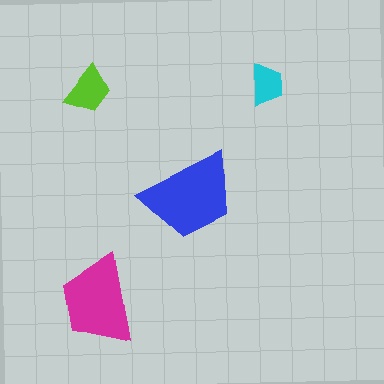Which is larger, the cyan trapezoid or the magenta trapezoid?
The magenta one.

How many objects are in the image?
There are 4 objects in the image.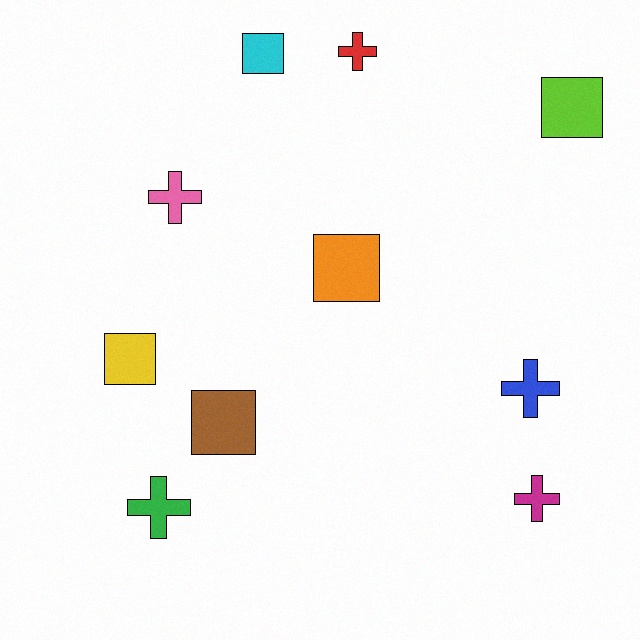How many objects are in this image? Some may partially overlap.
There are 10 objects.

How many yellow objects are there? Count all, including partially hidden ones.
There is 1 yellow object.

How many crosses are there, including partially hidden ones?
There are 5 crosses.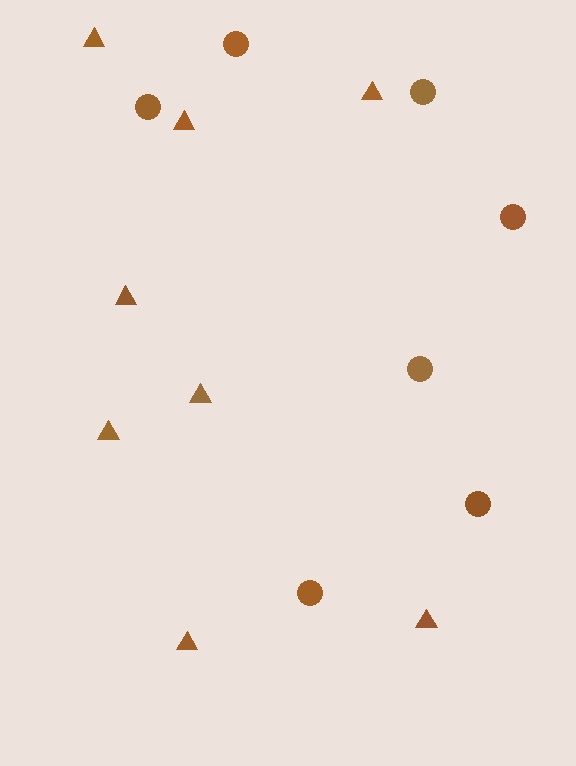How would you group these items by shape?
There are 2 groups: one group of triangles (8) and one group of circles (7).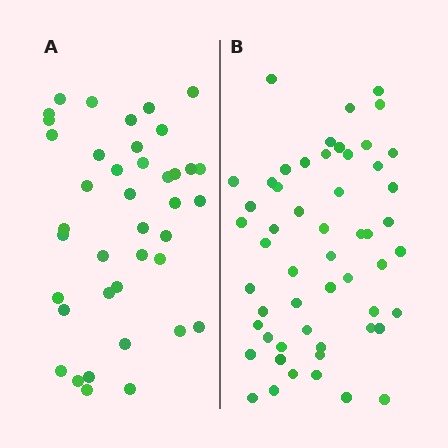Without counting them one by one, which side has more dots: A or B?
Region B (the right region) has more dots.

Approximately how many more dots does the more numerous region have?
Region B has approximately 15 more dots than region A.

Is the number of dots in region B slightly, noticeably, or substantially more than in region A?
Region B has noticeably more, but not dramatically so. The ratio is roughly 1.4 to 1.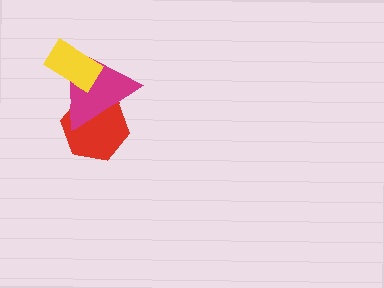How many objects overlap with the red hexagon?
1 object overlaps with the red hexagon.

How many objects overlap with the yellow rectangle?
1 object overlaps with the yellow rectangle.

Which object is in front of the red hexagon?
The magenta triangle is in front of the red hexagon.